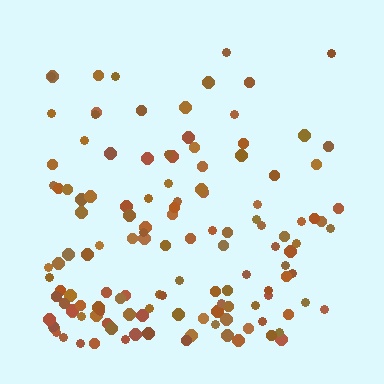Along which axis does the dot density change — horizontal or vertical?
Vertical.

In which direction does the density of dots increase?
From top to bottom, with the bottom side densest.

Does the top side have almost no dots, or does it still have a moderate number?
Still a moderate number, just noticeably fewer than the bottom.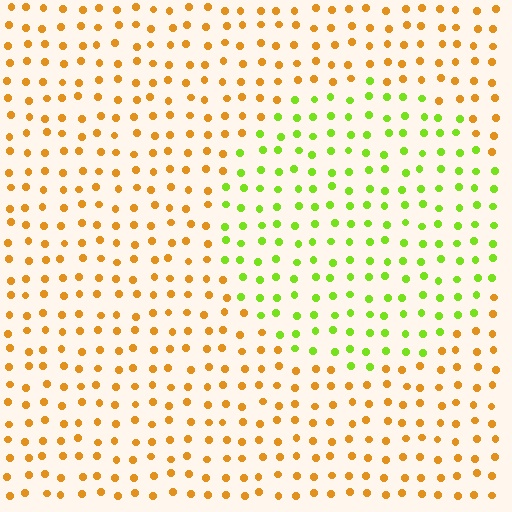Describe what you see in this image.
The image is filled with small orange elements in a uniform arrangement. A circle-shaped region is visible where the elements are tinted to a slightly different hue, forming a subtle color boundary.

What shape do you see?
I see a circle.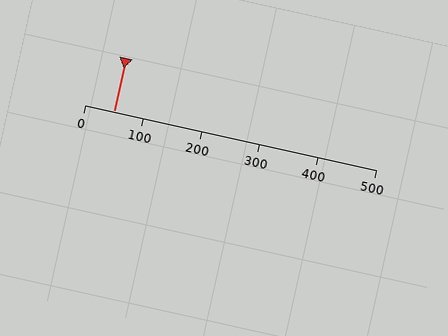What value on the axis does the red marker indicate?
The marker indicates approximately 50.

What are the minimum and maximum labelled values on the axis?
The axis runs from 0 to 500.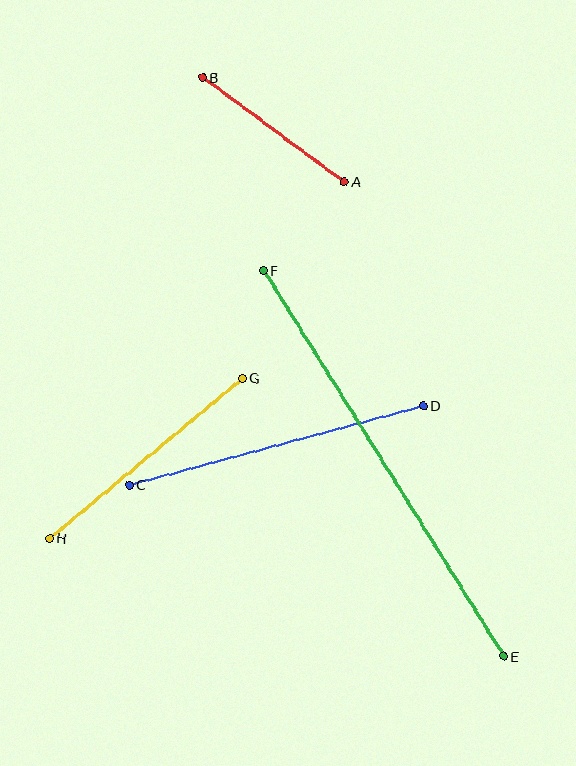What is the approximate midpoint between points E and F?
The midpoint is at approximately (384, 463) pixels.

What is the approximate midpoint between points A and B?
The midpoint is at approximately (273, 129) pixels.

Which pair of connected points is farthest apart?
Points E and F are farthest apart.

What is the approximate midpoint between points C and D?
The midpoint is at approximately (276, 445) pixels.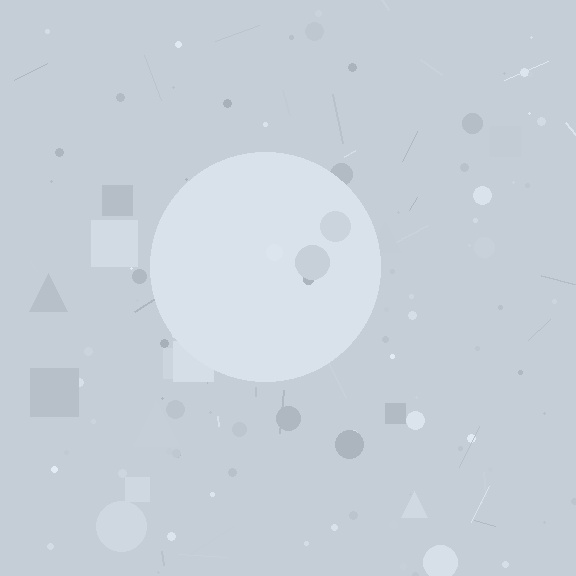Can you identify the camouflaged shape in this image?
The camouflaged shape is a circle.